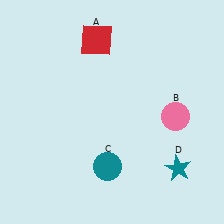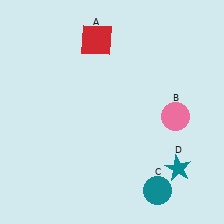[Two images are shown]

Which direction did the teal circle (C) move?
The teal circle (C) moved right.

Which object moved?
The teal circle (C) moved right.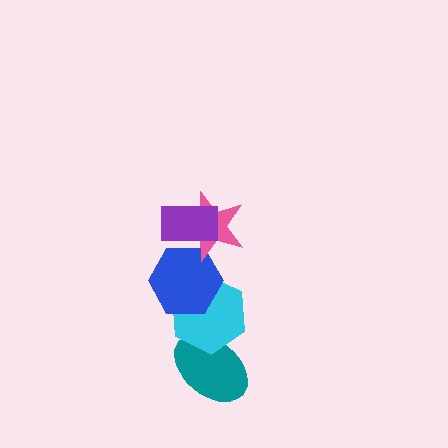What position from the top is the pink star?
The pink star is 2nd from the top.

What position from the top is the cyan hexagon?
The cyan hexagon is 4th from the top.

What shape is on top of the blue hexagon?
The pink star is on top of the blue hexagon.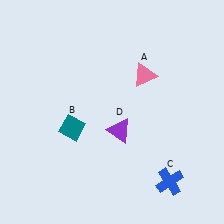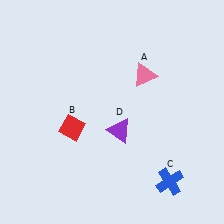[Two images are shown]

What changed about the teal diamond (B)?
In Image 1, B is teal. In Image 2, it changed to red.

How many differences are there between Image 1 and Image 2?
There is 1 difference between the two images.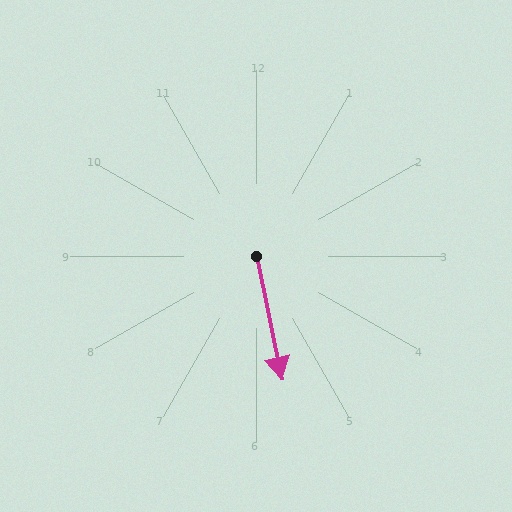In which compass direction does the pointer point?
South.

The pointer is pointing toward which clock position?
Roughly 6 o'clock.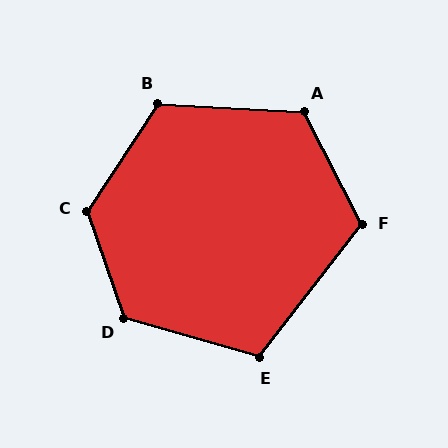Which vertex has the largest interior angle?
C, at approximately 128 degrees.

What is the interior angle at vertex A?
Approximately 120 degrees (obtuse).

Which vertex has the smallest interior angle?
E, at approximately 112 degrees.